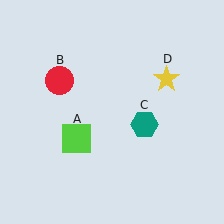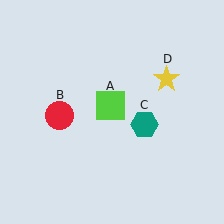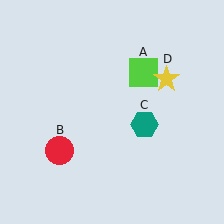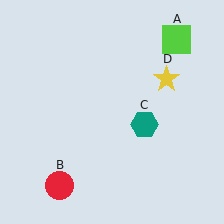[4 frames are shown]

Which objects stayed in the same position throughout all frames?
Teal hexagon (object C) and yellow star (object D) remained stationary.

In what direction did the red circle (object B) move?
The red circle (object B) moved down.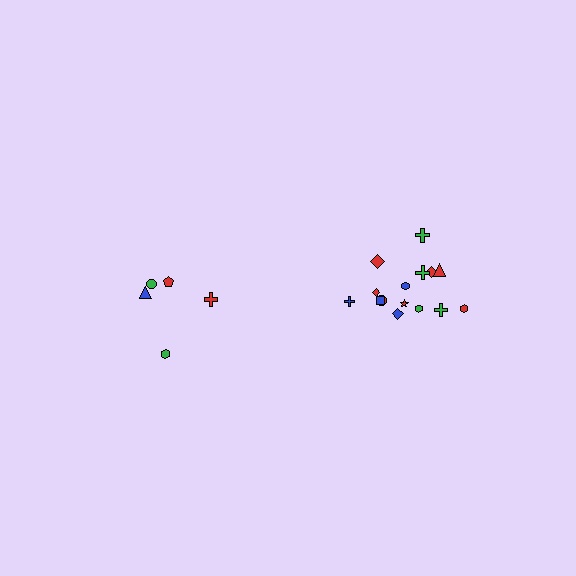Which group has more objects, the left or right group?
The right group.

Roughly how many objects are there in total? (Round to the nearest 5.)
Roughly 20 objects in total.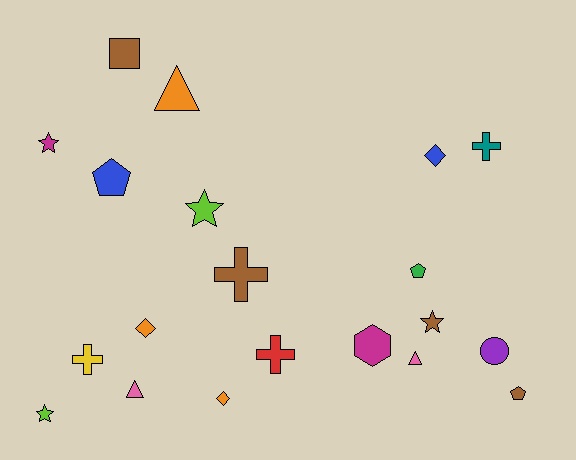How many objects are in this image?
There are 20 objects.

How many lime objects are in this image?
There are 2 lime objects.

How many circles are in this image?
There is 1 circle.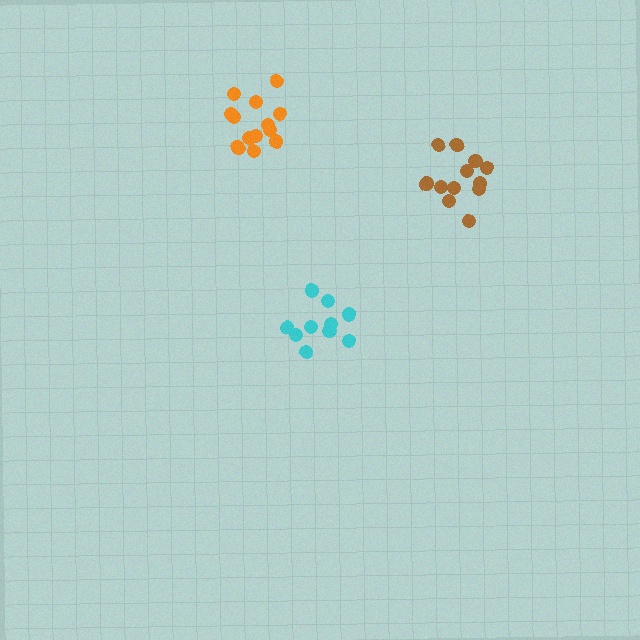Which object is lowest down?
The cyan cluster is bottommost.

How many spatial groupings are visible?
There are 3 spatial groupings.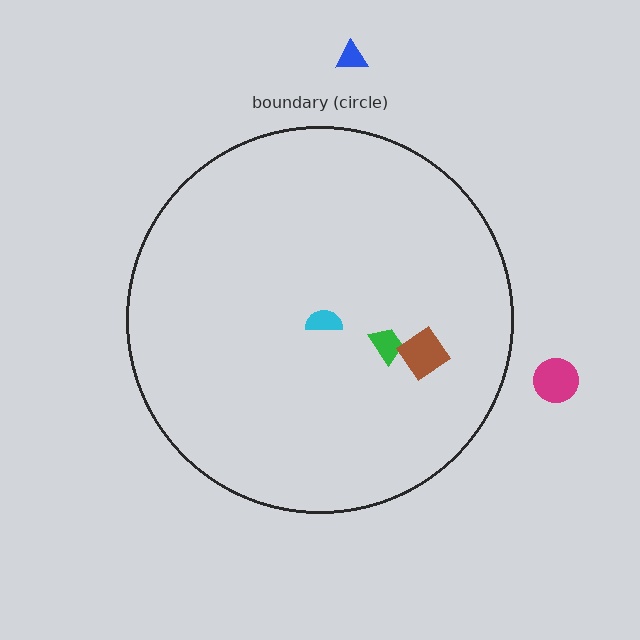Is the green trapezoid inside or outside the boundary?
Inside.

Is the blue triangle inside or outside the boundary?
Outside.